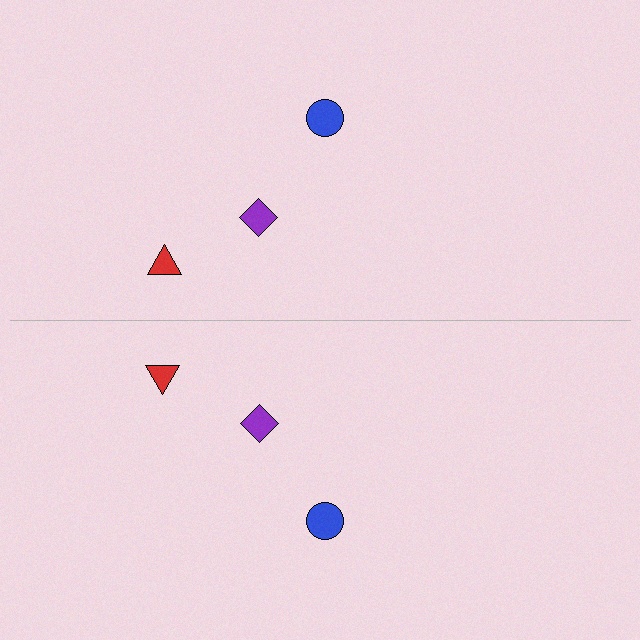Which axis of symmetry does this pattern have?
The pattern has a horizontal axis of symmetry running through the center of the image.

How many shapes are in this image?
There are 6 shapes in this image.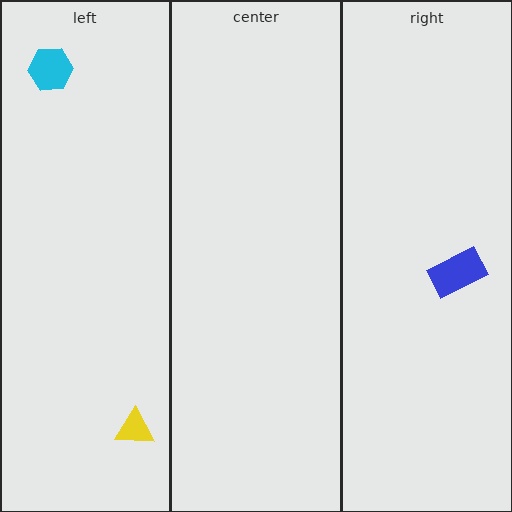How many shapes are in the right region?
1.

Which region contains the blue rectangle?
The right region.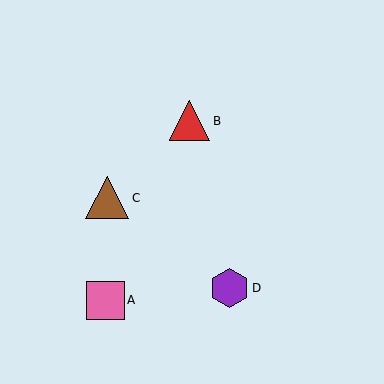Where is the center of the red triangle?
The center of the red triangle is at (190, 121).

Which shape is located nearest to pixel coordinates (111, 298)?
The pink square (labeled A) at (106, 300) is nearest to that location.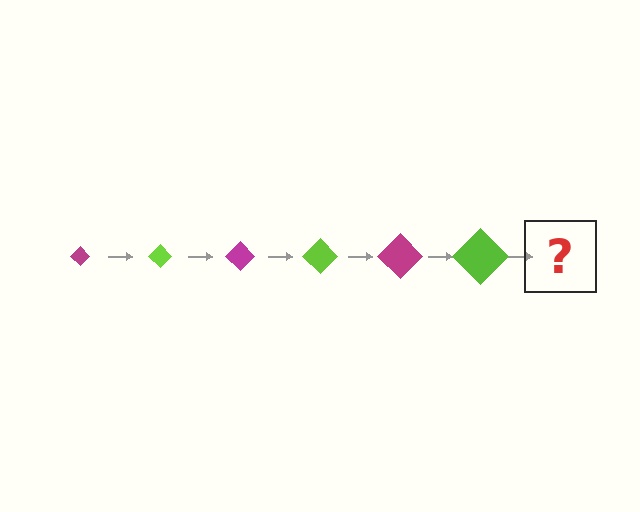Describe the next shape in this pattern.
It should be a magenta diamond, larger than the previous one.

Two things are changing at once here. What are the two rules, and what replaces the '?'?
The two rules are that the diamond grows larger each step and the color cycles through magenta and lime. The '?' should be a magenta diamond, larger than the previous one.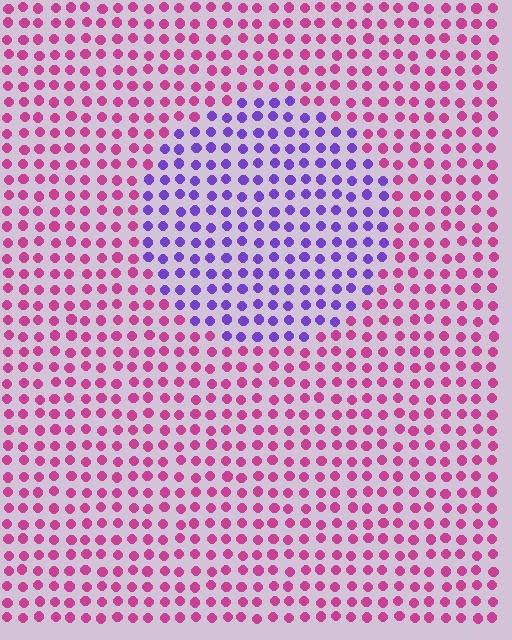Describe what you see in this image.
The image is filled with small magenta elements in a uniform arrangement. A circle-shaped region is visible where the elements are tinted to a slightly different hue, forming a subtle color boundary.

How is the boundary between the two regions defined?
The boundary is defined purely by a slight shift in hue (about 61 degrees). Spacing, size, and orientation are identical on both sides.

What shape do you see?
I see a circle.